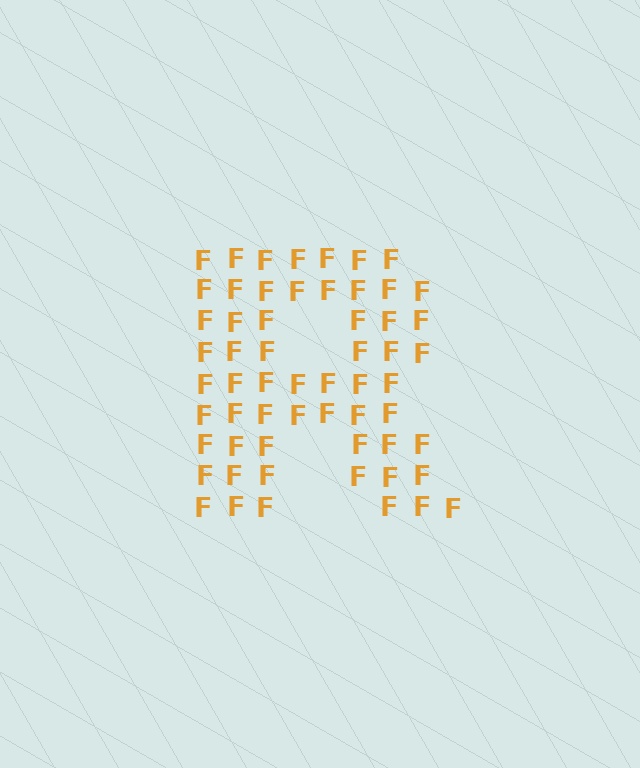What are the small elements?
The small elements are letter F's.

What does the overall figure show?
The overall figure shows the letter R.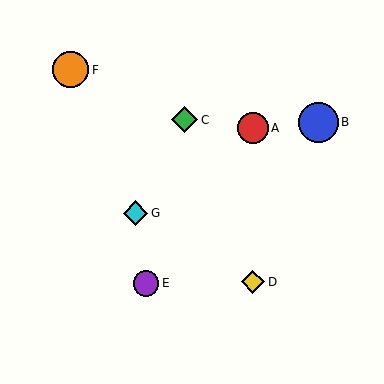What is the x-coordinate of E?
Object E is at x≈146.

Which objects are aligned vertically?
Objects A, D are aligned vertically.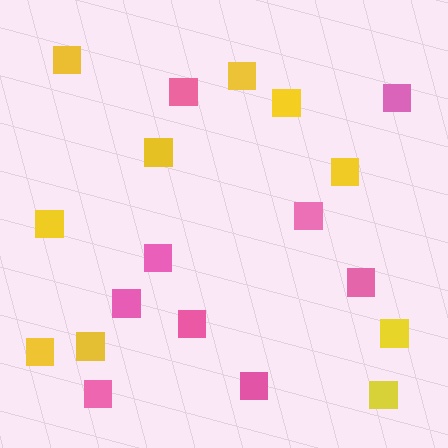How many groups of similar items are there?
There are 2 groups: one group of pink squares (9) and one group of yellow squares (10).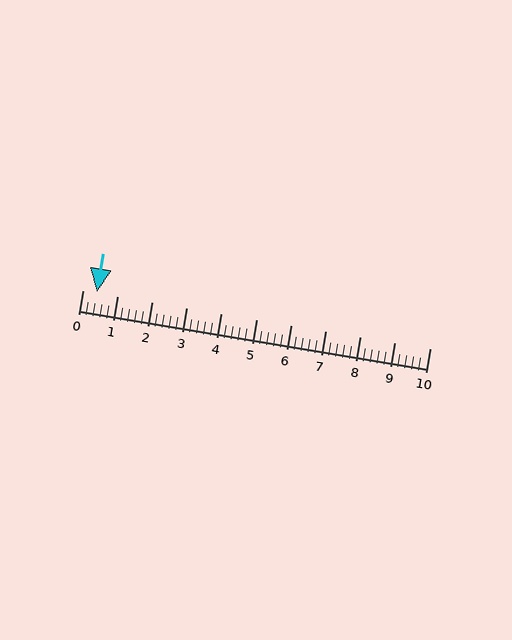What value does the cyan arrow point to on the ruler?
The cyan arrow points to approximately 0.4.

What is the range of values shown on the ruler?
The ruler shows values from 0 to 10.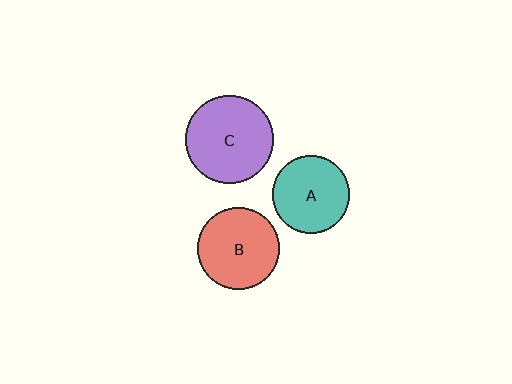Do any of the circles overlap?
No, none of the circles overlap.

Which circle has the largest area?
Circle C (purple).